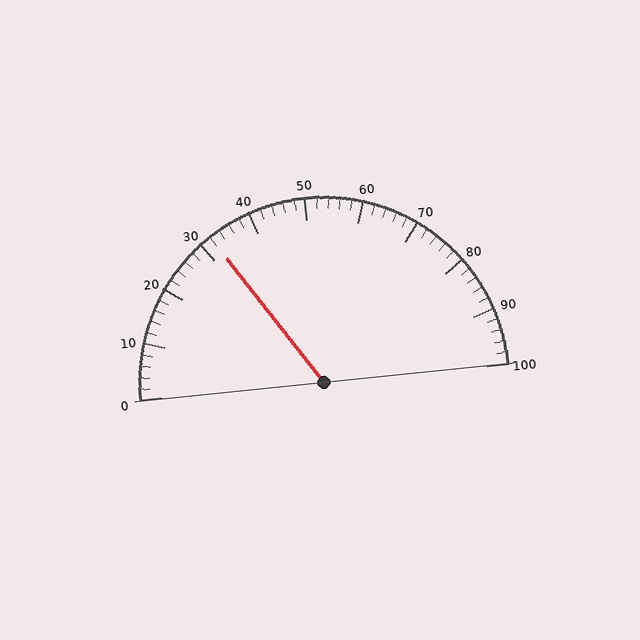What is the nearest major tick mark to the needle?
The nearest major tick mark is 30.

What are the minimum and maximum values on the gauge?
The gauge ranges from 0 to 100.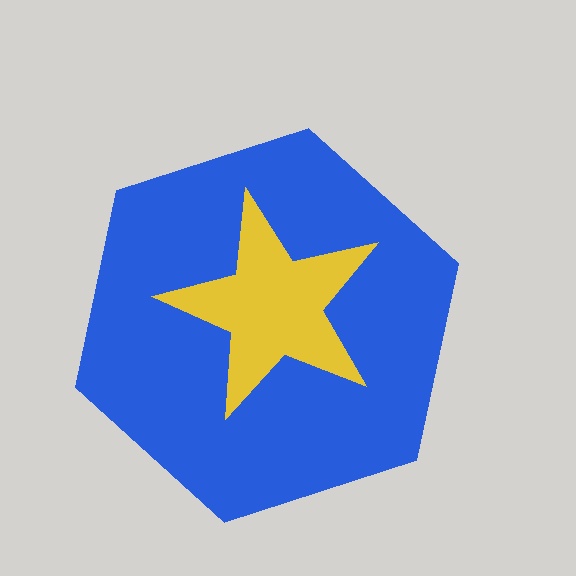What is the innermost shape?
The yellow star.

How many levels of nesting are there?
2.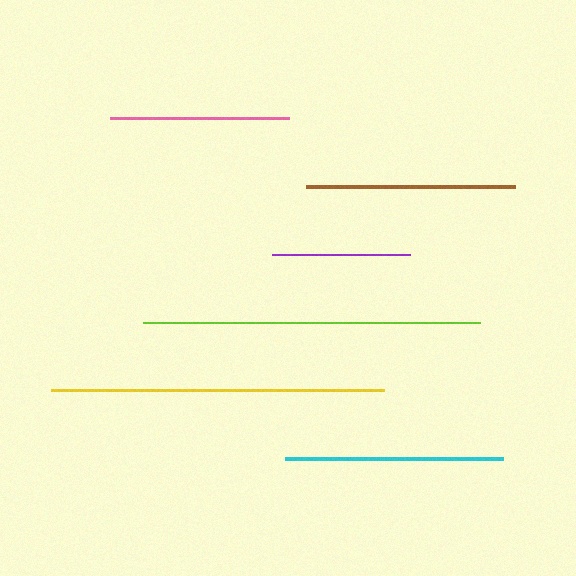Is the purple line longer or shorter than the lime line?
The lime line is longer than the purple line.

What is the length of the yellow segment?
The yellow segment is approximately 333 pixels long.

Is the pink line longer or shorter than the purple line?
The pink line is longer than the purple line.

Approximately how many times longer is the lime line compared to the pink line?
The lime line is approximately 1.9 times the length of the pink line.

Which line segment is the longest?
The lime line is the longest at approximately 337 pixels.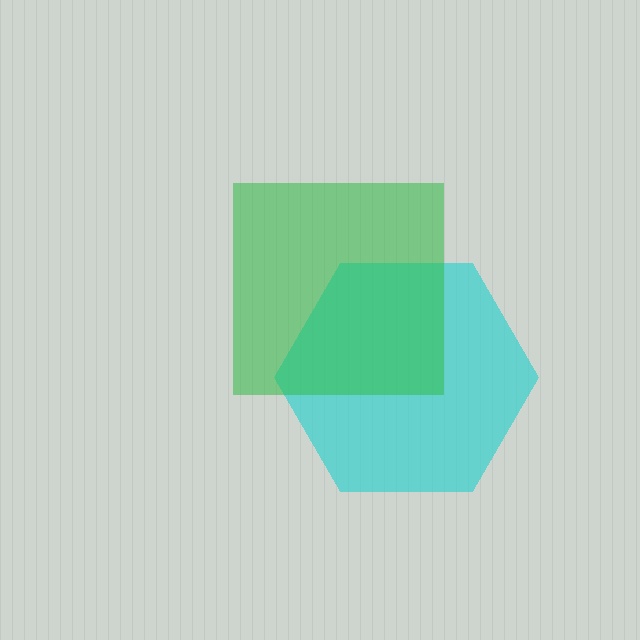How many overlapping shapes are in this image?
There are 2 overlapping shapes in the image.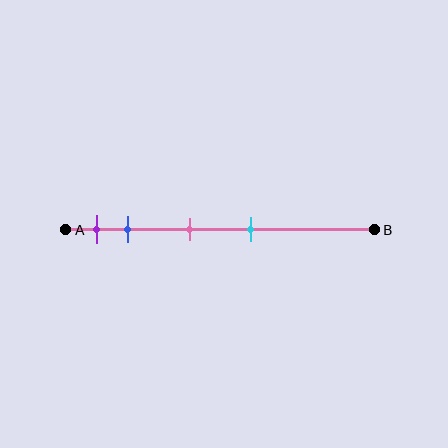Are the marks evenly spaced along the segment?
No, the marks are not evenly spaced.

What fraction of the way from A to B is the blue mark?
The blue mark is approximately 20% (0.2) of the way from A to B.